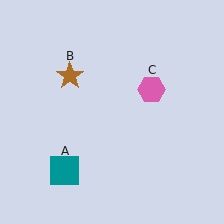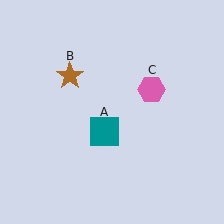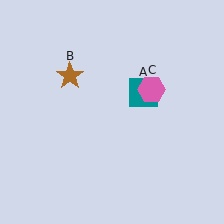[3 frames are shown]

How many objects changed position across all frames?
1 object changed position: teal square (object A).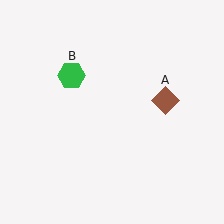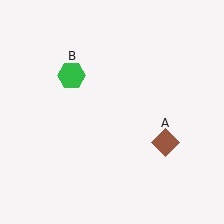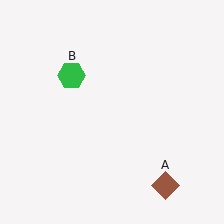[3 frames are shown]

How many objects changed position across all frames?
1 object changed position: brown diamond (object A).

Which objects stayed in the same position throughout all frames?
Green hexagon (object B) remained stationary.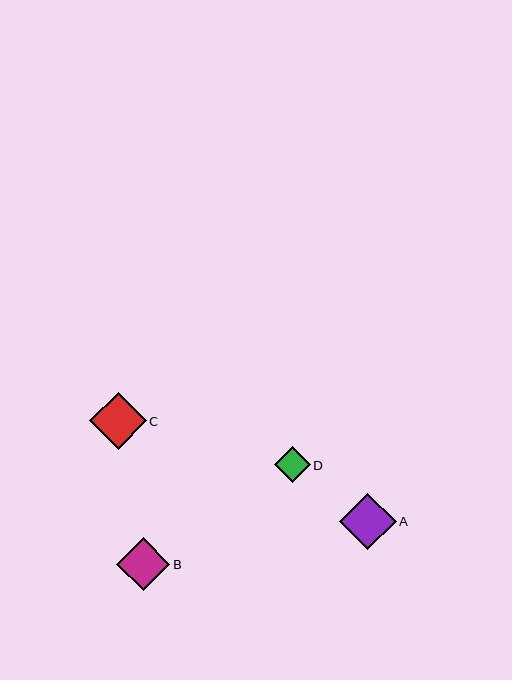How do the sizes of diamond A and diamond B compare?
Diamond A and diamond B are approximately the same size.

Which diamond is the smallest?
Diamond D is the smallest with a size of approximately 36 pixels.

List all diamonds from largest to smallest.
From largest to smallest: C, A, B, D.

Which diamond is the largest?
Diamond C is the largest with a size of approximately 57 pixels.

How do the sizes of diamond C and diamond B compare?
Diamond C and diamond B are approximately the same size.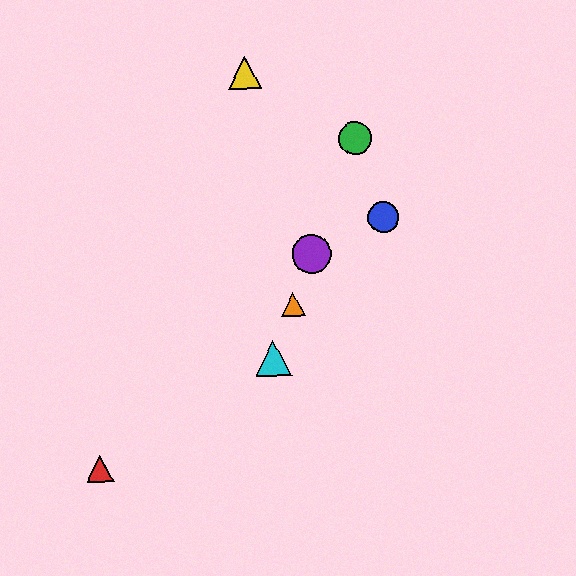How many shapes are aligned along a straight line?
4 shapes (the green circle, the purple circle, the orange triangle, the cyan triangle) are aligned along a straight line.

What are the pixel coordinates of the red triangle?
The red triangle is at (100, 469).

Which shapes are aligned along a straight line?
The green circle, the purple circle, the orange triangle, the cyan triangle are aligned along a straight line.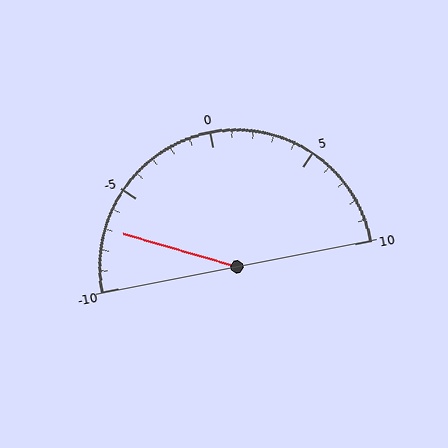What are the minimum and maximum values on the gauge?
The gauge ranges from -10 to 10.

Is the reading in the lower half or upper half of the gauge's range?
The reading is in the lower half of the range (-10 to 10).